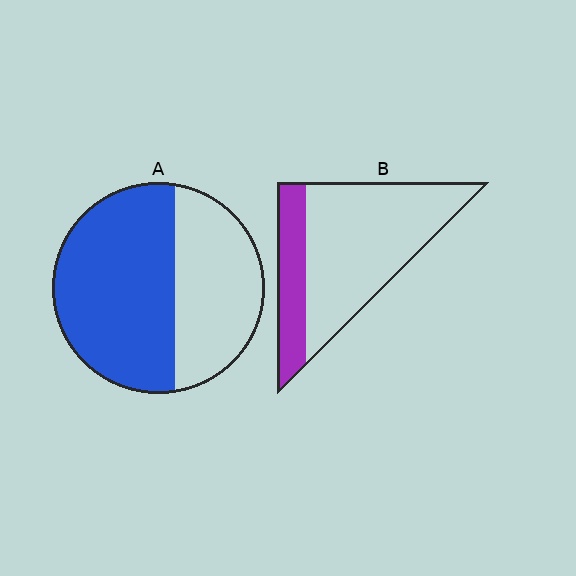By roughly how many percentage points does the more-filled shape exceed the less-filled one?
By roughly 35 percentage points (A over B).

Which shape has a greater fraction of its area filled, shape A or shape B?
Shape A.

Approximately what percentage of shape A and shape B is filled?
A is approximately 60% and B is approximately 25%.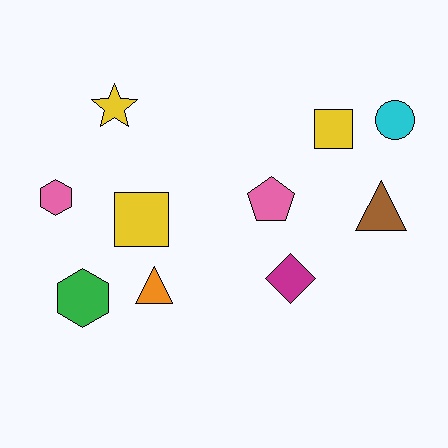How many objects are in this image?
There are 10 objects.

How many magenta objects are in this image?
There is 1 magenta object.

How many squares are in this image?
There are 2 squares.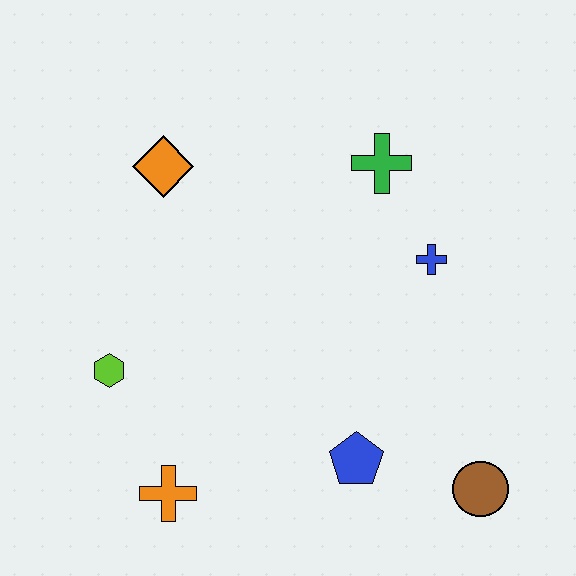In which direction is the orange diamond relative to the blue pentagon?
The orange diamond is above the blue pentagon.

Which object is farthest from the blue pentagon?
The orange diamond is farthest from the blue pentagon.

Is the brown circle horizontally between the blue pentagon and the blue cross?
No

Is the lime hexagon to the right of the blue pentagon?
No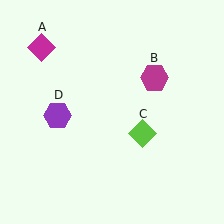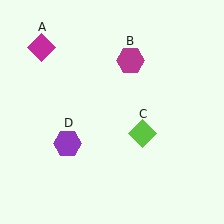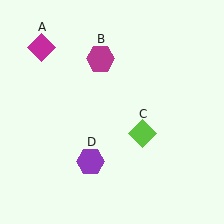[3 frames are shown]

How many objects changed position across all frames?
2 objects changed position: magenta hexagon (object B), purple hexagon (object D).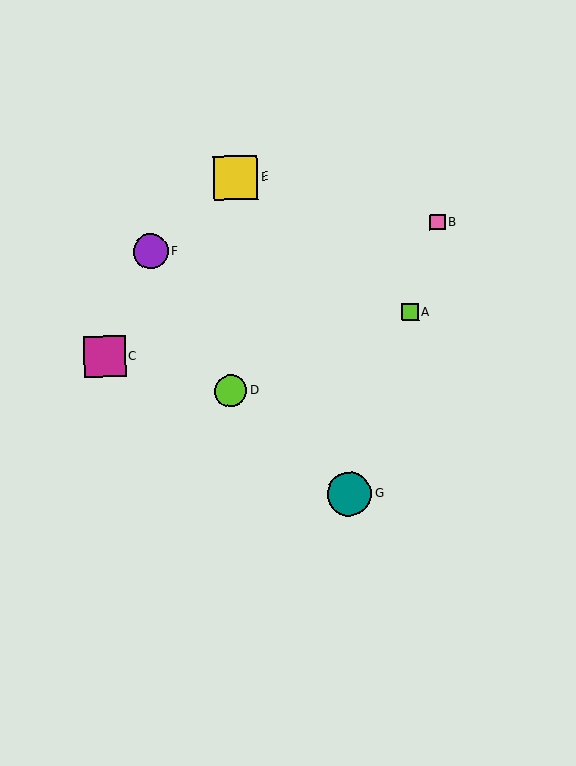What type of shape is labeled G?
Shape G is a teal circle.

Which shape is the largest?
The yellow square (labeled E) is the largest.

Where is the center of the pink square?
The center of the pink square is at (437, 222).